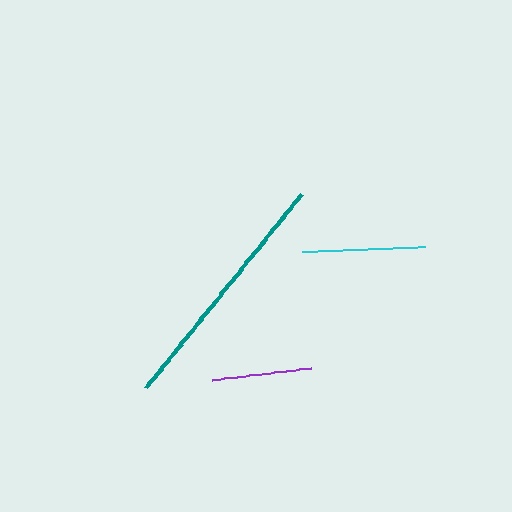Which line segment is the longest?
The teal line is the longest at approximately 248 pixels.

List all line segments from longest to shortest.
From longest to shortest: teal, cyan, purple.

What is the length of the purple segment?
The purple segment is approximately 99 pixels long.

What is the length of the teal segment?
The teal segment is approximately 248 pixels long.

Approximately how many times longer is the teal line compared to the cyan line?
The teal line is approximately 2.0 times the length of the cyan line.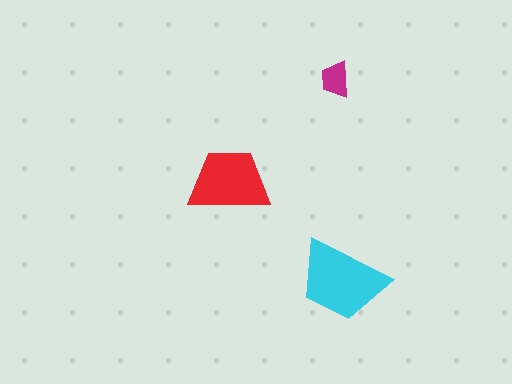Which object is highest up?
The magenta trapezoid is topmost.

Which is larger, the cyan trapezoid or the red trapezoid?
The cyan one.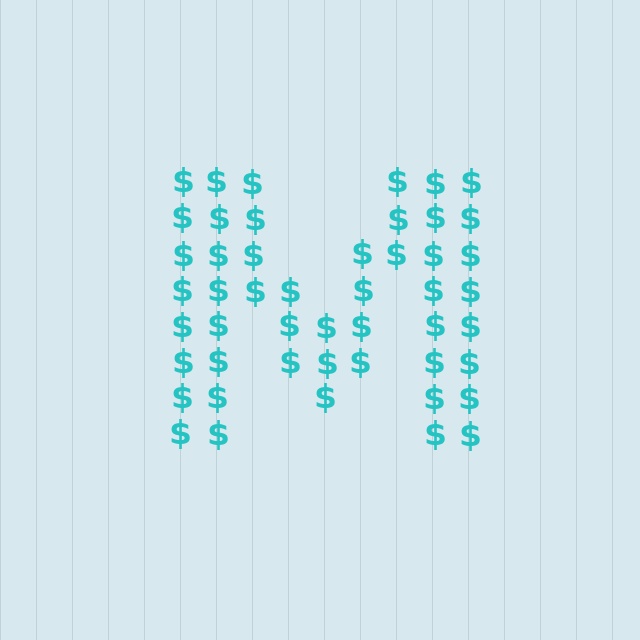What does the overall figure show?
The overall figure shows the letter M.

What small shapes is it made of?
It is made of small dollar signs.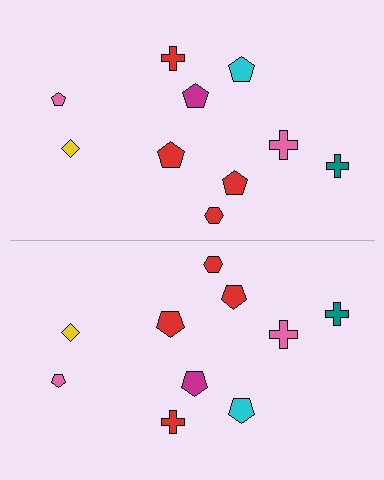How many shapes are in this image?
There are 20 shapes in this image.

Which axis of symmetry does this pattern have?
The pattern has a horizontal axis of symmetry running through the center of the image.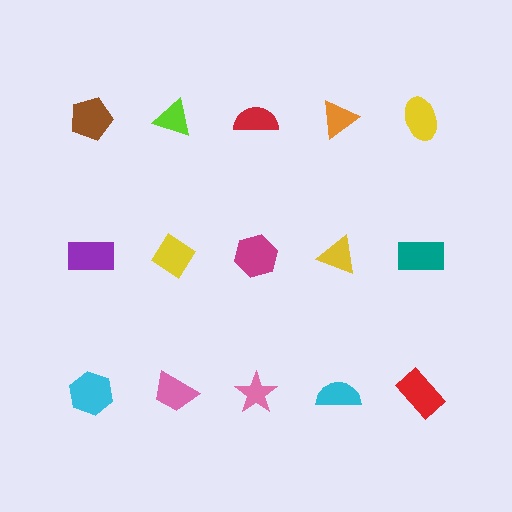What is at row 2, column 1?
A purple rectangle.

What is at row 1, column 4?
An orange triangle.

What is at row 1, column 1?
A brown pentagon.